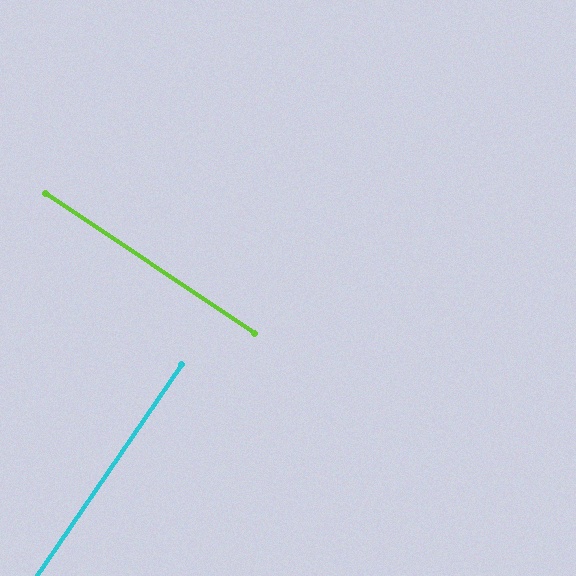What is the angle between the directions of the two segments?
Approximately 90 degrees.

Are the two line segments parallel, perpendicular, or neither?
Perpendicular — they meet at approximately 90°.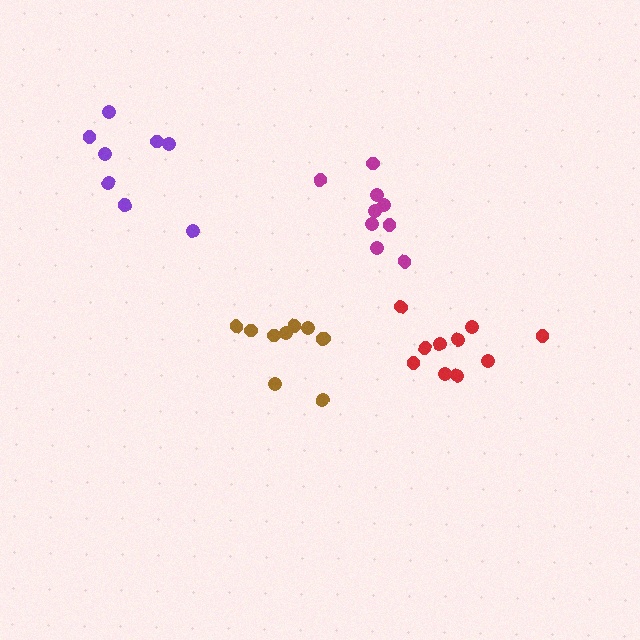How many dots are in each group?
Group 1: 9 dots, Group 2: 10 dots, Group 3: 9 dots, Group 4: 10 dots (38 total).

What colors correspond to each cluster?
The clusters are colored: magenta, red, purple, brown.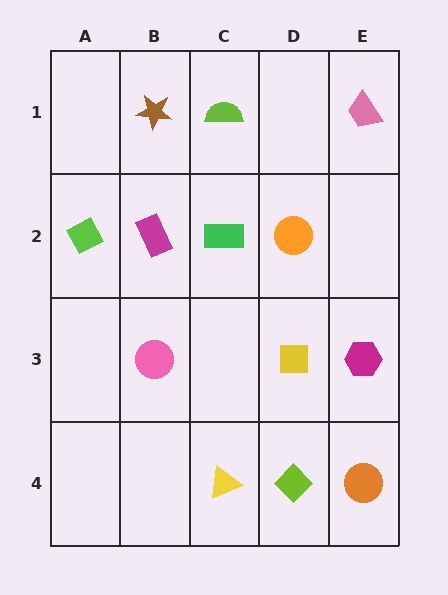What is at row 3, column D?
A yellow square.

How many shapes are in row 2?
4 shapes.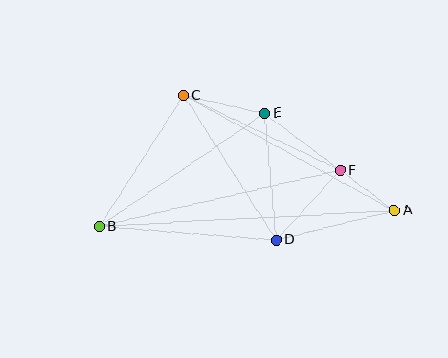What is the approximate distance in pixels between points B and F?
The distance between B and F is approximately 247 pixels.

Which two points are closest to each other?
Points A and F are closest to each other.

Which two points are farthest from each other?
Points A and B are farthest from each other.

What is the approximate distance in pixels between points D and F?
The distance between D and F is approximately 95 pixels.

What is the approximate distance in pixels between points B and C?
The distance between B and C is approximately 156 pixels.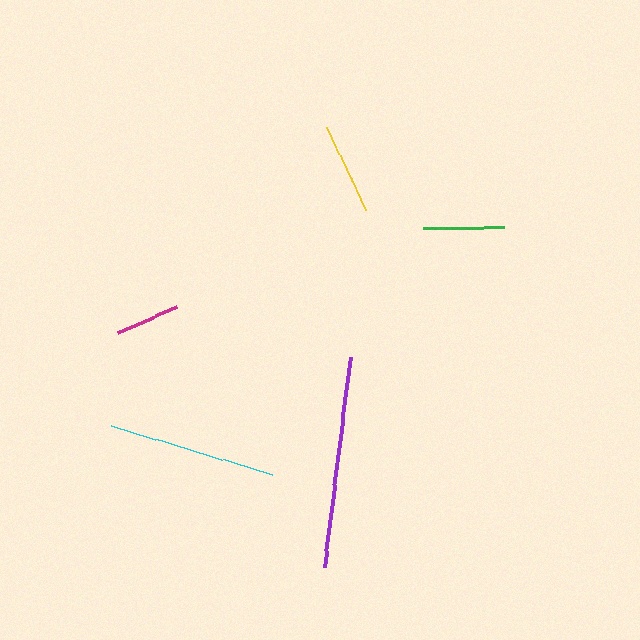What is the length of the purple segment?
The purple segment is approximately 211 pixels long.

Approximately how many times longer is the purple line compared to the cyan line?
The purple line is approximately 1.3 times the length of the cyan line.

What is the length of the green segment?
The green segment is approximately 80 pixels long.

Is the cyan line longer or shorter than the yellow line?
The cyan line is longer than the yellow line.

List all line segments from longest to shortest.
From longest to shortest: purple, cyan, yellow, green, magenta.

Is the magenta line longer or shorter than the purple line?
The purple line is longer than the magenta line.